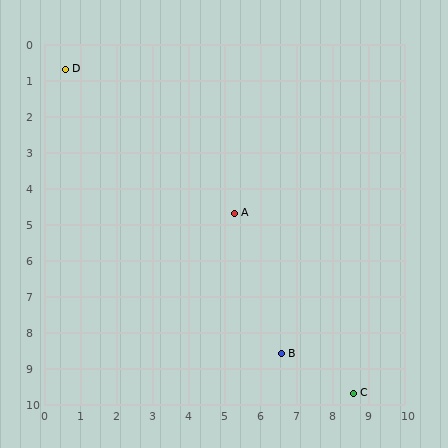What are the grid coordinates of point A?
Point A is at approximately (5.3, 4.7).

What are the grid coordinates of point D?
Point D is at approximately (0.6, 0.7).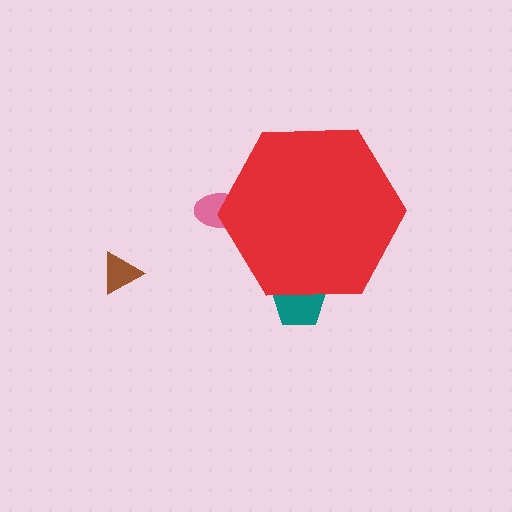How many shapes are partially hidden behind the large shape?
2 shapes are partially hidden.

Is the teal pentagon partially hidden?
Yes, the teal pentagon is partially hidden behind the red hexagon.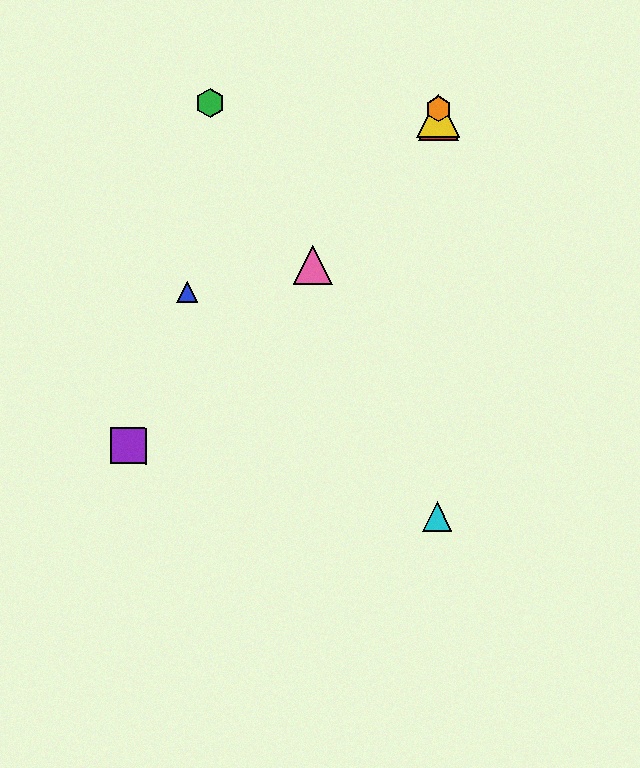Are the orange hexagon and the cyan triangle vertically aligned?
Yes, both are at x≈438.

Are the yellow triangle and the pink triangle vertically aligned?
No, the yellow triangle is at x≈438 and the pink triangle is at x≈313.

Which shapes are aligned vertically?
The red triangle, the yellow triangle, the orange hexagon, the cyan triangle are aligned vertically.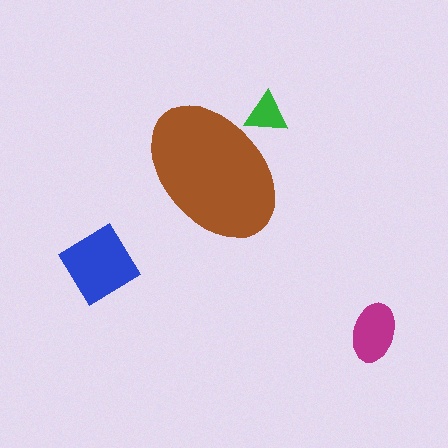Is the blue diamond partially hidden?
No, the blue diamond is fully visible.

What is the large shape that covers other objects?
A brown ellipse.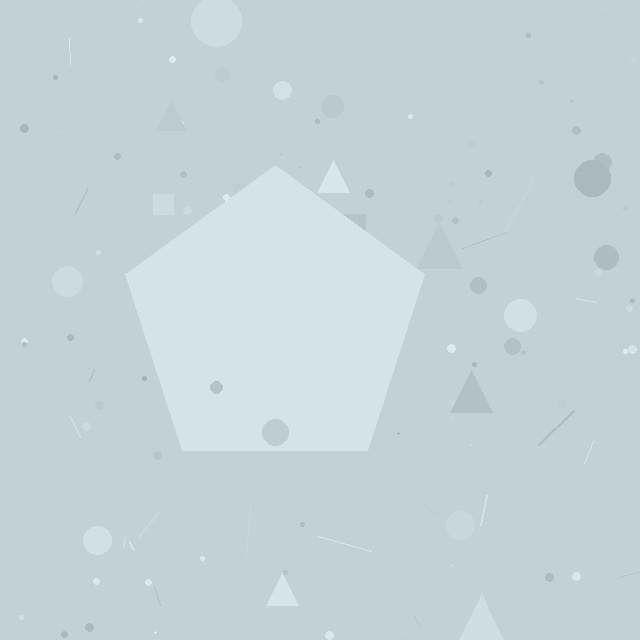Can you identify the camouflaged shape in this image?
The camouflaged shape is a pentagon.